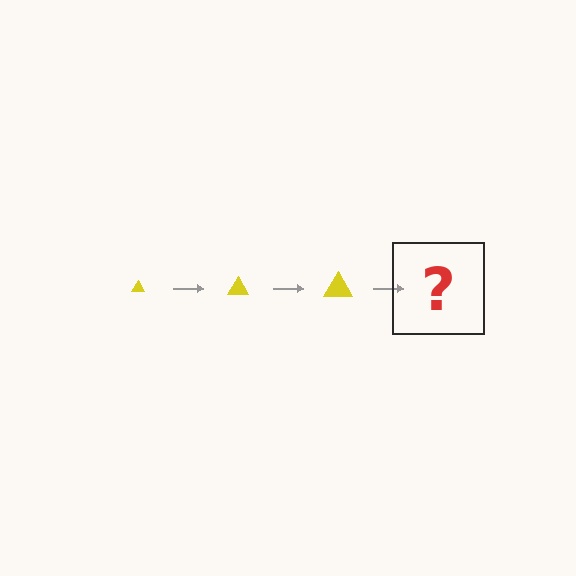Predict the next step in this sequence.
The next step is a yellow triangle, larger than the previous one.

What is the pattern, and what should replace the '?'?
The pattern is that the triangle gets progressively larger each step. The '?' should be a yellow triangle, larger than the previous one.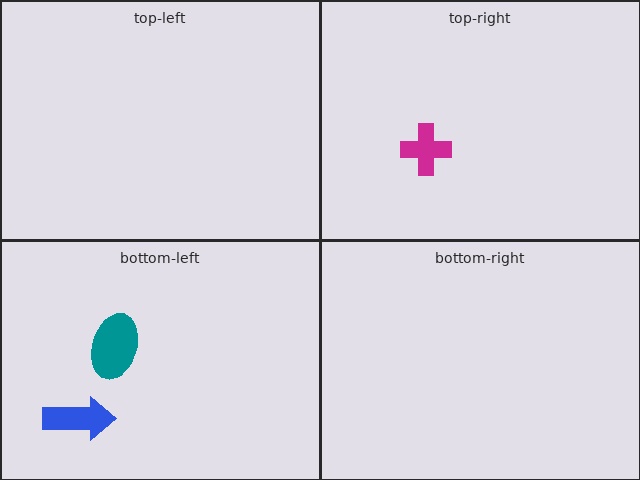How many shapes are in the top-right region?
1.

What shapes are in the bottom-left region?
The teal ellipse, the blue arrow.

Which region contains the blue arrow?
The bottom-left region.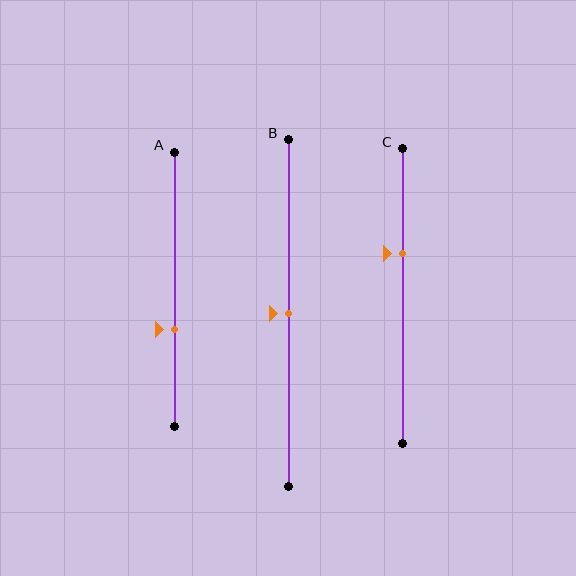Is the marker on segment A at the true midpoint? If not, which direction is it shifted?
No, the marker on segment A is shifted downward by about 15% of the segment length.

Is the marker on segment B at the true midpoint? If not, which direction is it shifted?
Yes, the marker on segment B is at the true midpoint.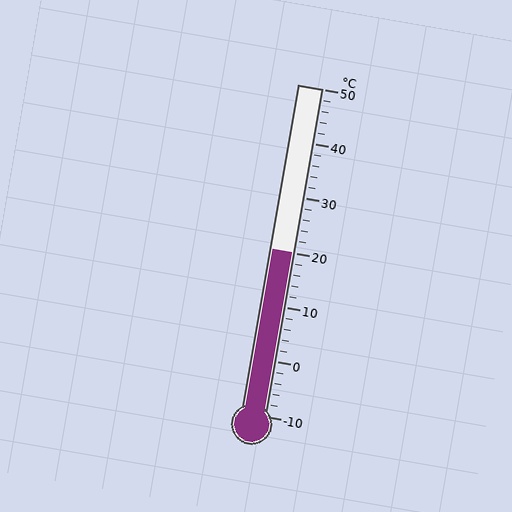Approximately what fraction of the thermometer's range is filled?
The thermometer is filled to approximately 50% of its range.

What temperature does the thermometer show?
The thermometer shows approximately 20°C.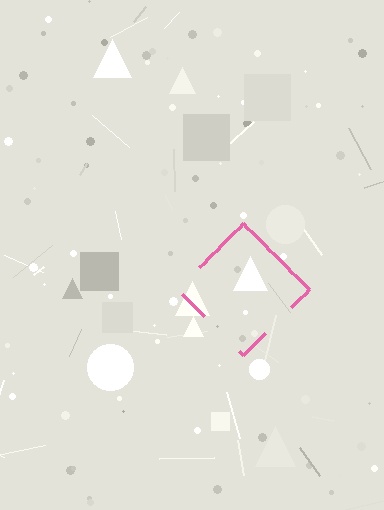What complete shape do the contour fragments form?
The contour fragments form a diamond.